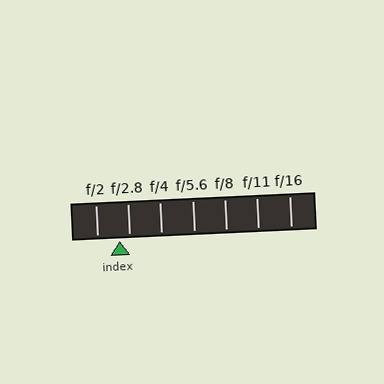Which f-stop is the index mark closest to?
The index mark is closest to f/2.8.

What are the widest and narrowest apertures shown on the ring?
The widest aperture shown is f/2 and the narrowest is f/16.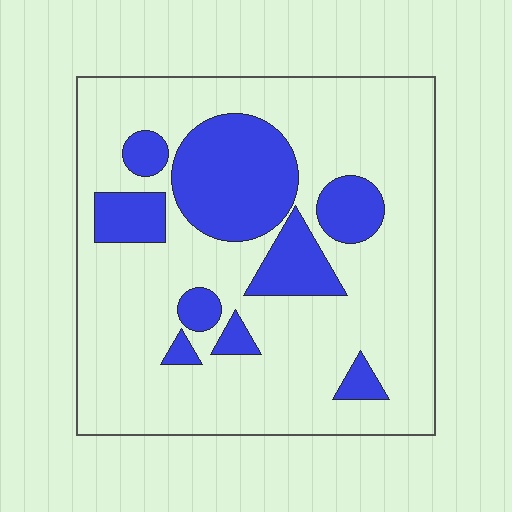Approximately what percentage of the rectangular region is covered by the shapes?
Approximately 25%.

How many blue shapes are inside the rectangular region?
9.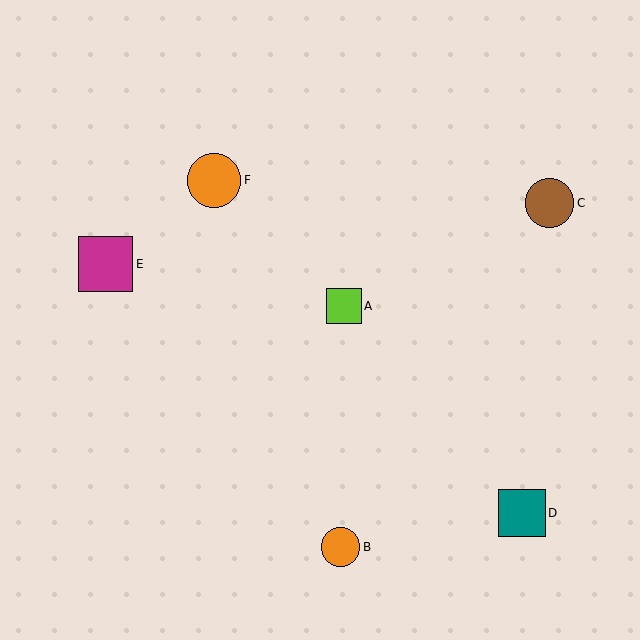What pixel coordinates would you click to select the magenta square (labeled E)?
Click at (105, 264) to select the magenta square E.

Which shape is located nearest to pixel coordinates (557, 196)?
The brown circle (labeled C) at (550, 203) is nearest to that location.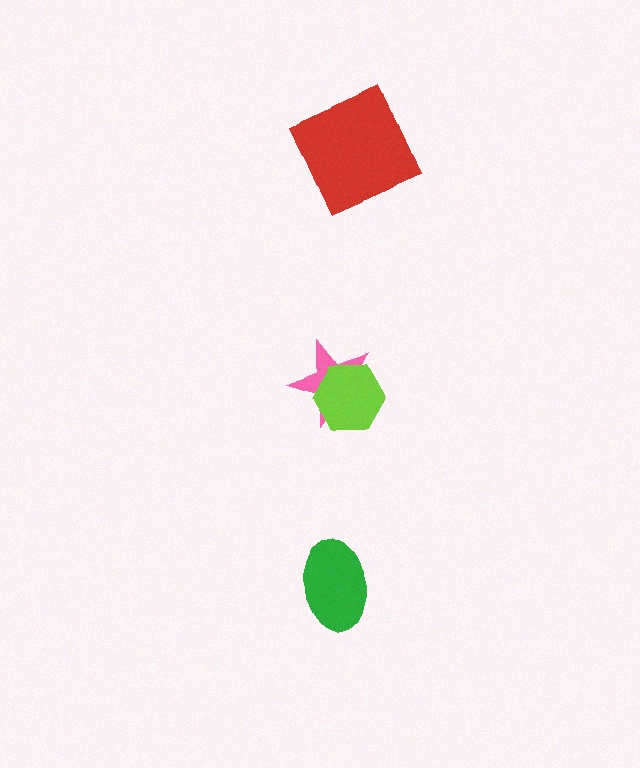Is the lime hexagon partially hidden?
No, no other shape covers it.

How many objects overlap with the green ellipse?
0 objects overlap with the green ellipse.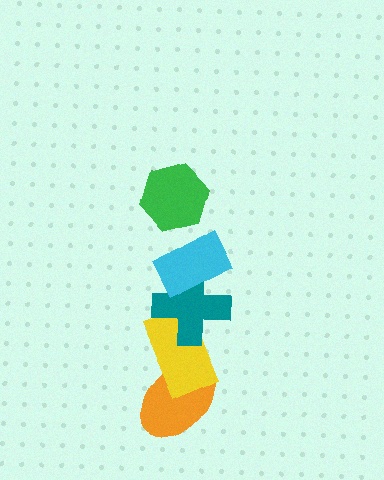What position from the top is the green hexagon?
The green hexagon is 1st from the top.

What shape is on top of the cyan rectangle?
The green hexagon is on top of the cyan rectangle.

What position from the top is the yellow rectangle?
The yellow rectangle is 4th from the top.